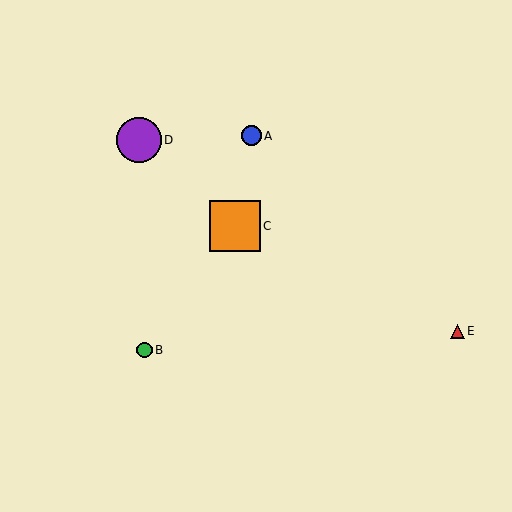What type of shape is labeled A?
Shape A is a blue circle.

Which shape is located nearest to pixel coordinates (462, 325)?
The red triangle (labeled E) at (457, 331) is nearest to that location.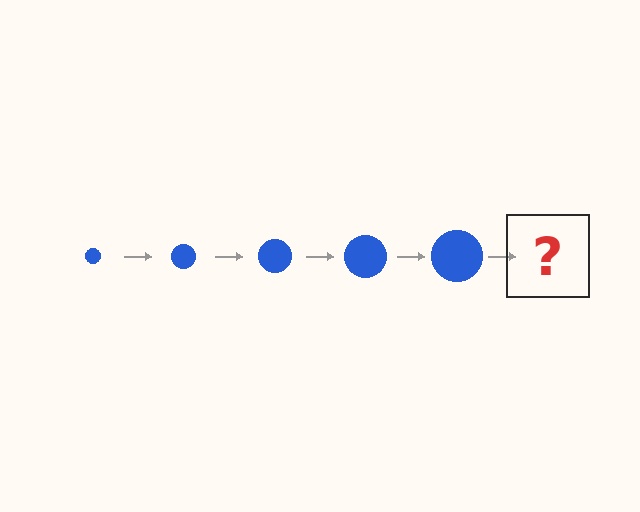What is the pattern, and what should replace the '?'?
The pattern is that the circle gets progressively larger each step. The '?' should be a blue circle, larger than the previous one.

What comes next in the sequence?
The next element should be a blue circle, larger than the previous one.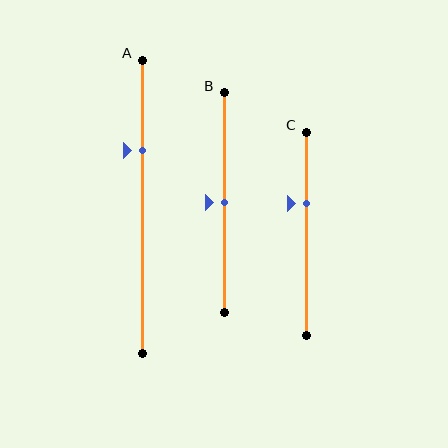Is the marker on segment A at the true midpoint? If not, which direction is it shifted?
No, the marker on segment A is shifted upward by about 19% of the segment length.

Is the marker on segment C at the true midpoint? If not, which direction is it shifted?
No, the marker on segment C is shifted upward by about 15% of the segment length.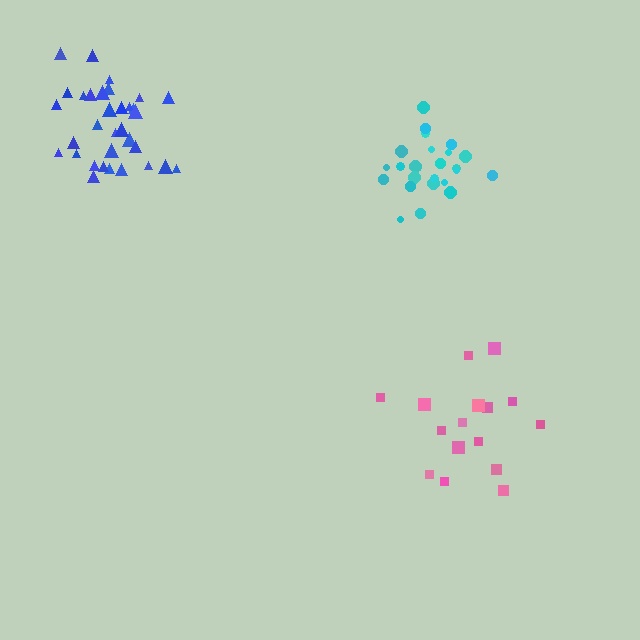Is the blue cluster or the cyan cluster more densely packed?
Cyan.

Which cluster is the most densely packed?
Cyan.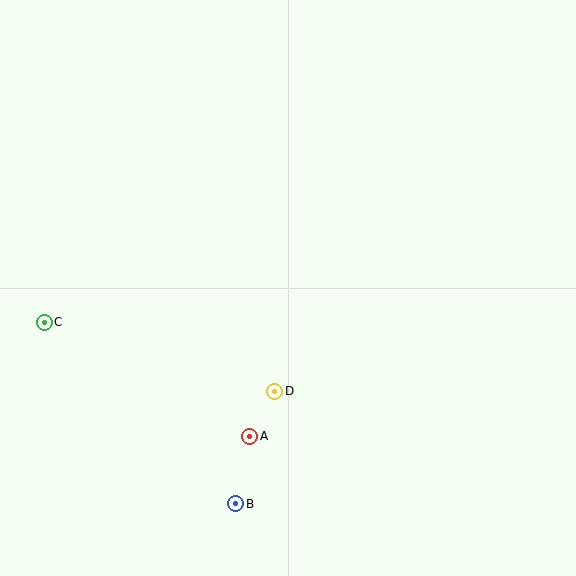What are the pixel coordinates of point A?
Point A is at (250, 436).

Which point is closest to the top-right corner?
Point D is closest to the top-right corner.